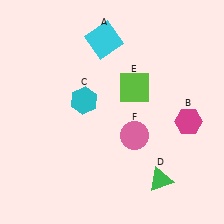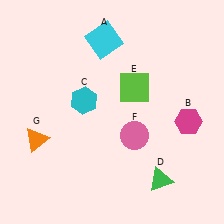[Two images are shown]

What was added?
An orange triangle (G) was added in Image 2.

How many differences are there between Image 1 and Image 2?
There is 1 difference between the two images.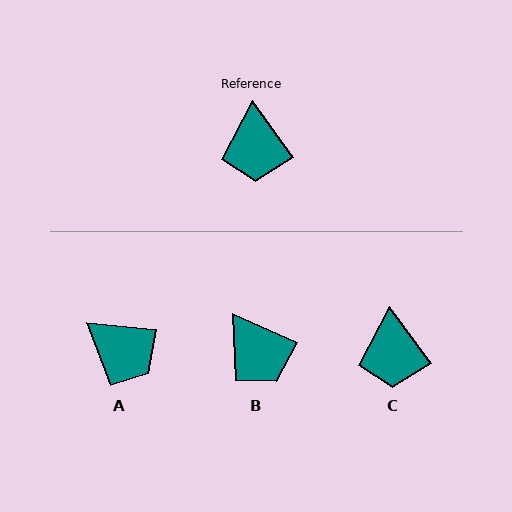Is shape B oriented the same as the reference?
No, it is off by about 31 degrees.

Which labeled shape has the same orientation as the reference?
C.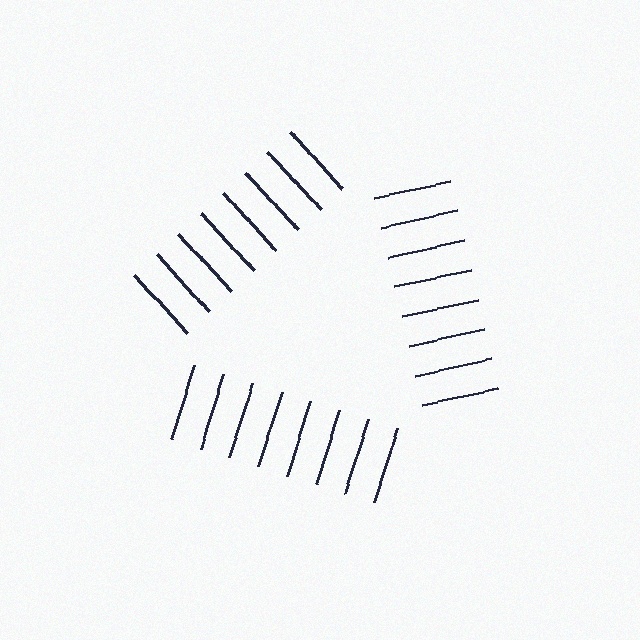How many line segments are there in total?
24 — 8 along each of the 3 edges.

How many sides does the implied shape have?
3 sides — the line-ends trace a triangle.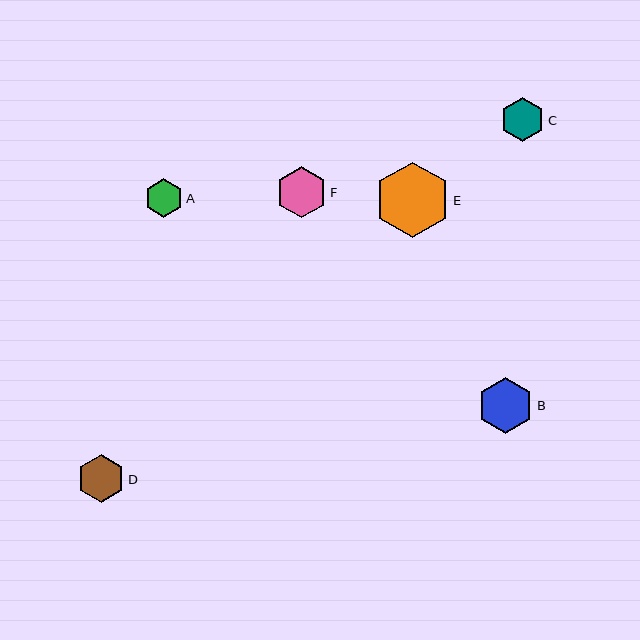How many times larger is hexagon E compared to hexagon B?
Hexagon E is approximately 1.4 times the size of hexagon B.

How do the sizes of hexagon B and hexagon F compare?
Hexagon B and hexagon F are approximately the same size.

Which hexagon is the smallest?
Hexagon A is the smallest with a size of approximately 38 pixels.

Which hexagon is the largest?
Hexagon E is the largest with a size of approximately 76 pixels.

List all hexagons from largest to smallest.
From largest to smallest: E, B, F, D, C, A.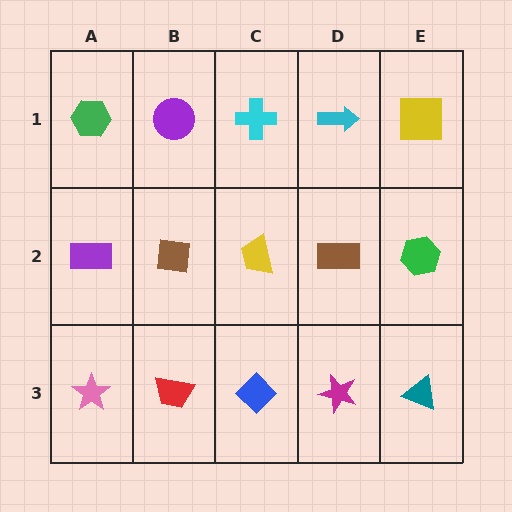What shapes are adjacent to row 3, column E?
A green hexagon (row 2, column E), a magenta star (row 3, column D).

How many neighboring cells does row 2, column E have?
3.